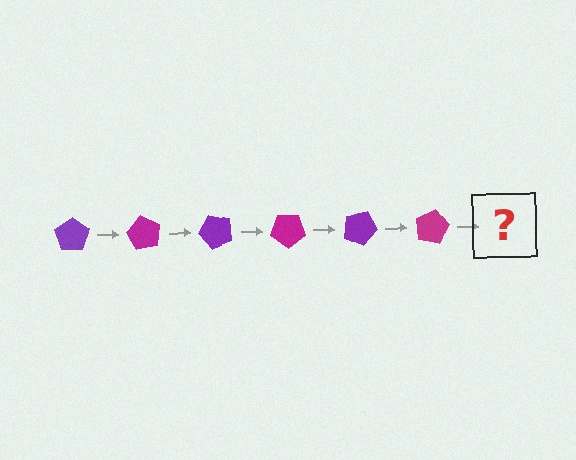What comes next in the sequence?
The next element should be a purple pentagon, rotated 360 degrees from the start.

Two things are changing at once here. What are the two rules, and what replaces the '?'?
The two rules are that it rotates 60 degrees each step and the color cycles through purple and magenta. The '?' should be a purple pentagon, rotated 360 degrees from the start.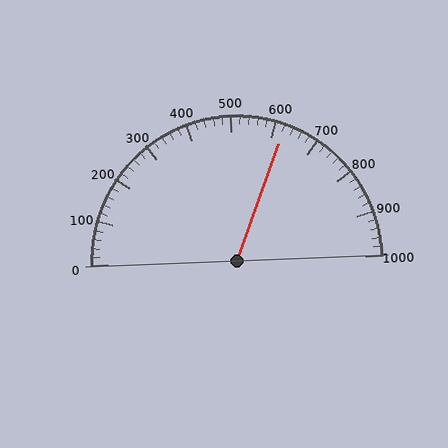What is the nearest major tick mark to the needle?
The nearest major tick mark is 600.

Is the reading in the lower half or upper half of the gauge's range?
The reading is in the upper half of the range (0 to 1000).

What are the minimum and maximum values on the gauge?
The gauge ranges from 0 to 1000.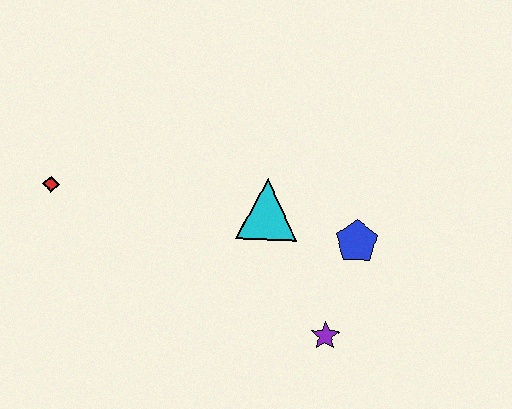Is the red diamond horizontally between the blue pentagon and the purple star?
No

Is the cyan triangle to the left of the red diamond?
No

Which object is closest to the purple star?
The blue pentagon is closest to the purple star.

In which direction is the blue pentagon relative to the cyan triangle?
The blue pentagon is to the right of the cyan triangle.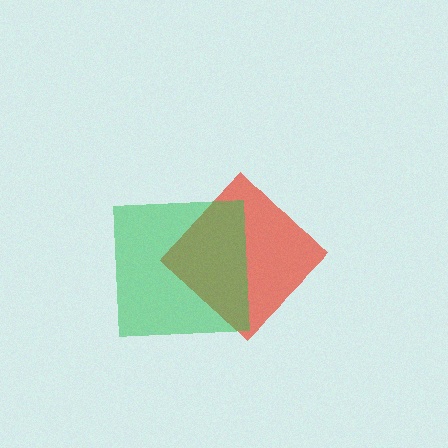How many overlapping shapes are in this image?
There are 2 overlapping shapes in the image.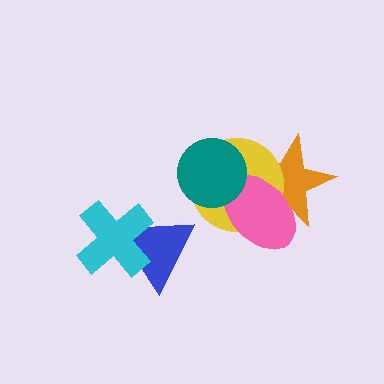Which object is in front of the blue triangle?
The cyan cross is in front of the blue triangle.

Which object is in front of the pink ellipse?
The teal circle is in front of the pink ellipse.